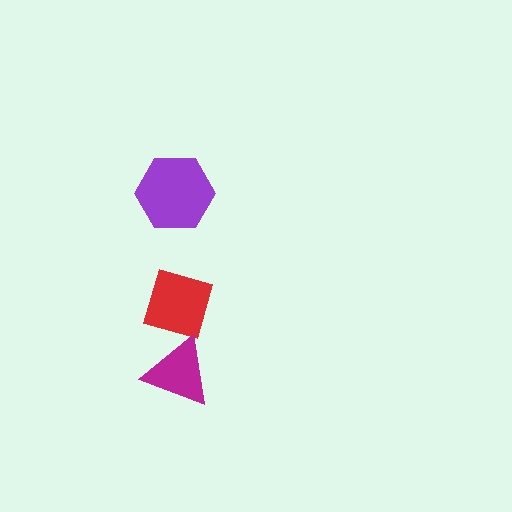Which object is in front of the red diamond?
The magenta triangle is in front of the red diamond.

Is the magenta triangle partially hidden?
No, no other shape covers it.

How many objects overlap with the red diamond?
1 object overlaps with the red diamond.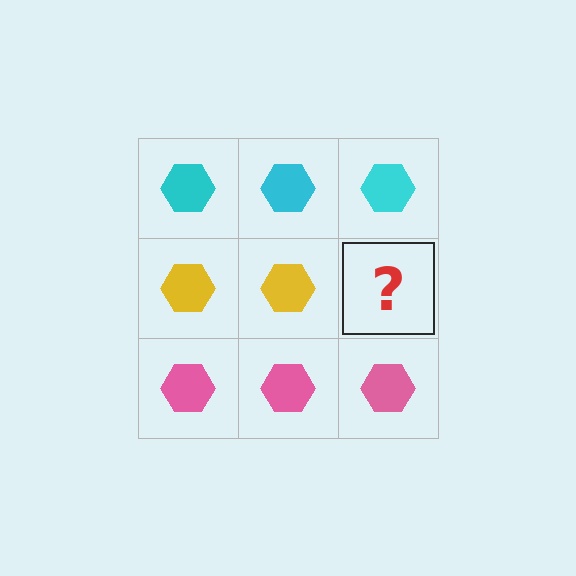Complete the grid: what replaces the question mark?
The question mark should be replaced with a yellow hexagon.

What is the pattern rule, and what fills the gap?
The rule is that each row has a consistent color. The gap should be filled with a yellow hexagon.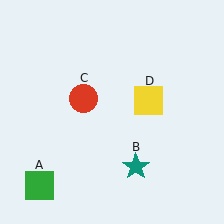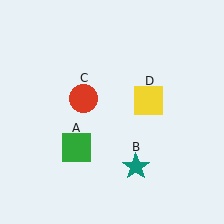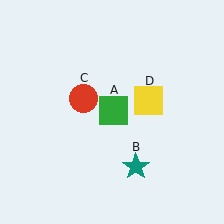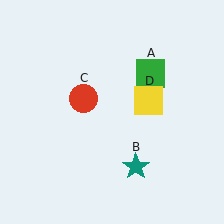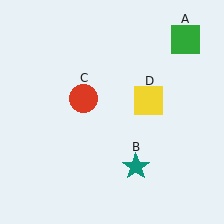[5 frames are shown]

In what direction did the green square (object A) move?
The green square (object A) moved up and to the right.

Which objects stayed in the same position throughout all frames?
Teal star (object B) and red circle (object C) and yellow square (object D) remained stationary.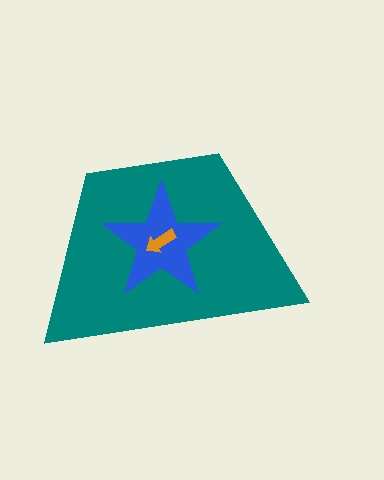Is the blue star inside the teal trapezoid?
Yes.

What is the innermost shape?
The orange arrow.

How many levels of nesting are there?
3.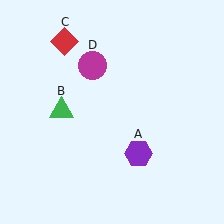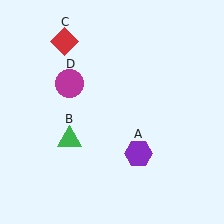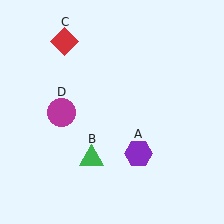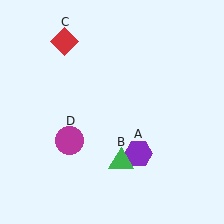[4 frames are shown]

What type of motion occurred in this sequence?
The green triangle (object B), magenta circle (object D) rotated counterclockwise around the center of the scene.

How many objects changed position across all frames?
2 objects changed position: green triangle (object B), magenta circle (object D).